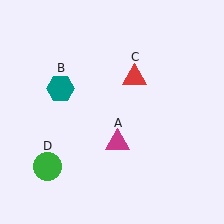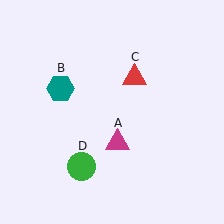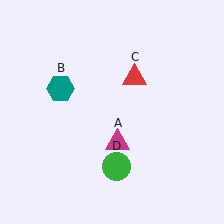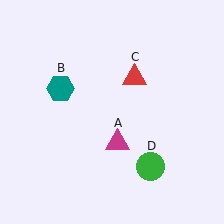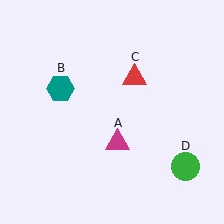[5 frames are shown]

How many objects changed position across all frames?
1 object changed position: green circle (object D).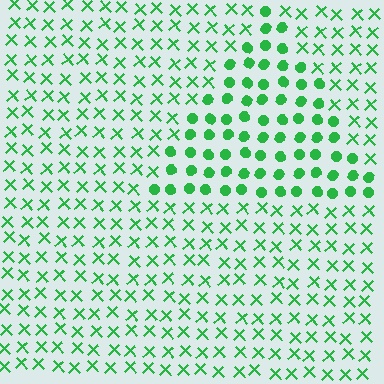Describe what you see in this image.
The image is filled with small green elements arranged in a uniform grid. A triangle-shaped region contains circles, while the surrounding area contains X marks. The boundary is defined purely by the change in element shape.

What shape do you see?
I see a triangle.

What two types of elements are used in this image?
The image uses circles inside the triangle region and X marks outside it.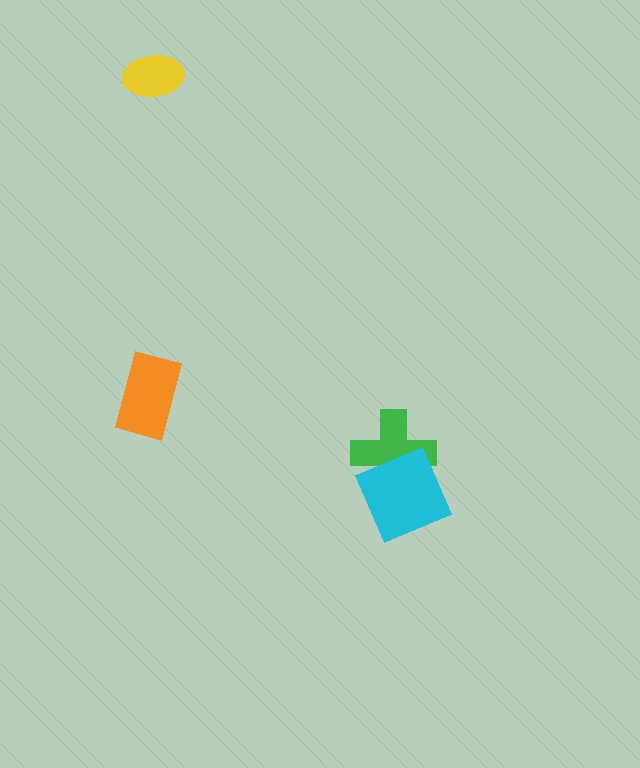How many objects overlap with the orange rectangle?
0 objects overlap with the orange rectangle.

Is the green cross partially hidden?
Yes, it is partially covered by another shape.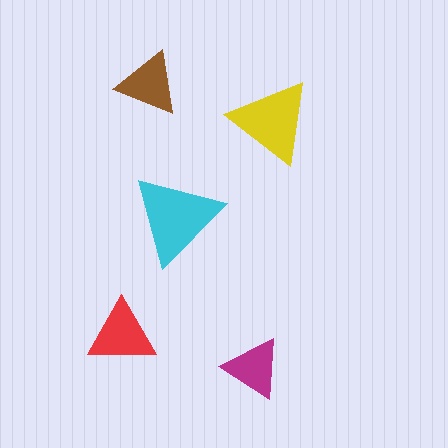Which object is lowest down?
The magenta triangle is bottommost.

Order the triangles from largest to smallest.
the cyan one, the yellow one, the red one, the brown one, the magenta one.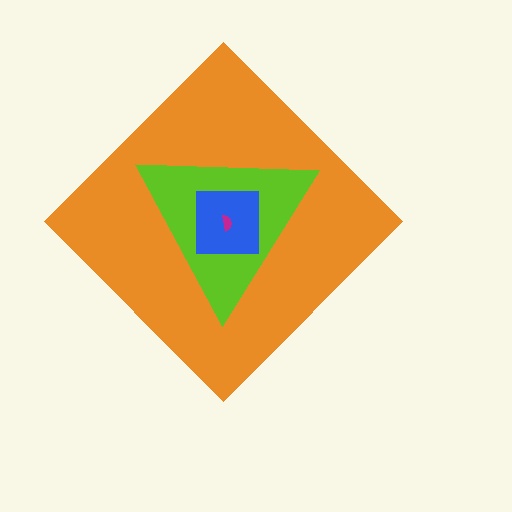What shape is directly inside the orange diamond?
The lime triangle.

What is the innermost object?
The magenta semicircle.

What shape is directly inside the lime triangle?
The blue square.